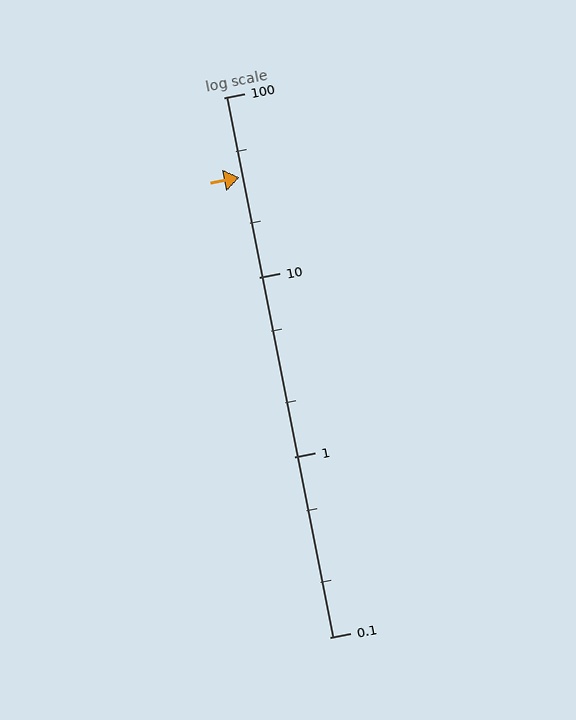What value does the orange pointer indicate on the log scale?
The pointer indicates approximately 36.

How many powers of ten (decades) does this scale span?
The scale spans 3 decades, from 0.1 to 100.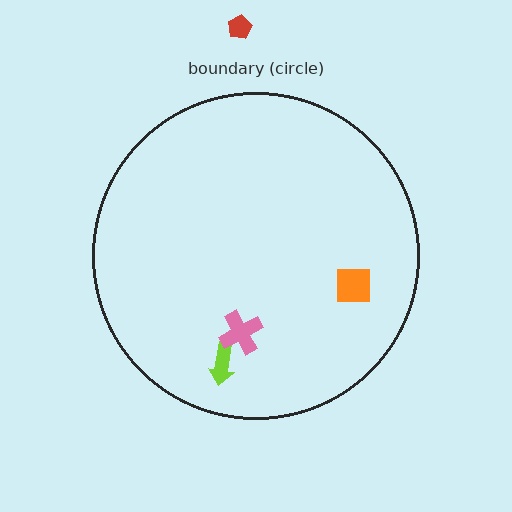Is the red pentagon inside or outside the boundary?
Outside.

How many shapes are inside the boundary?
3 inside, 1 outside.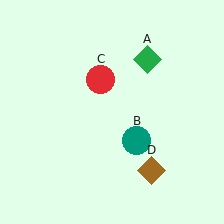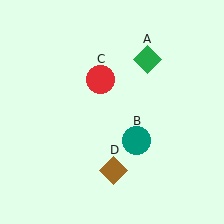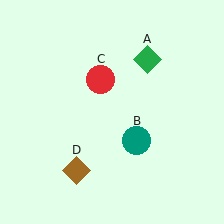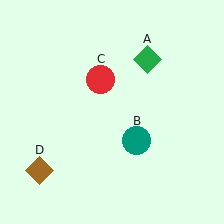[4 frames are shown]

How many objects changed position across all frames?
1 object changed position: brown diamond (object D).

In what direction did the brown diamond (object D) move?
The brown diamond (object D) moved left.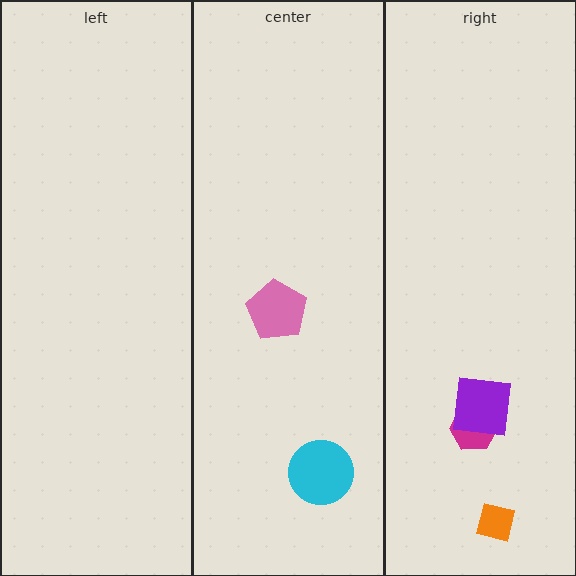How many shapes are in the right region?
3.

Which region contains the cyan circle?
The center region.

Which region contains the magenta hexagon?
The right region.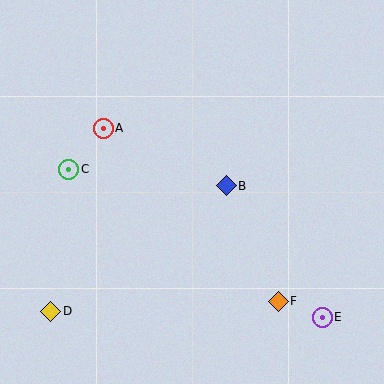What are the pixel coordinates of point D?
Point D is at (51, 311).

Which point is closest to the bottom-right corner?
Point E is closest to the bottom-right corner.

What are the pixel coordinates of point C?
Point C is at (69, 169).